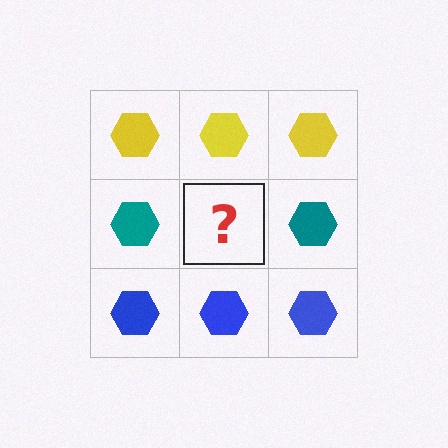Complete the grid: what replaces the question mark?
The question mark should be replaced with a teal hexagon.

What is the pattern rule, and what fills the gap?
The rule is that each row has a consistent color. The gap should be filled with a teal hexagon.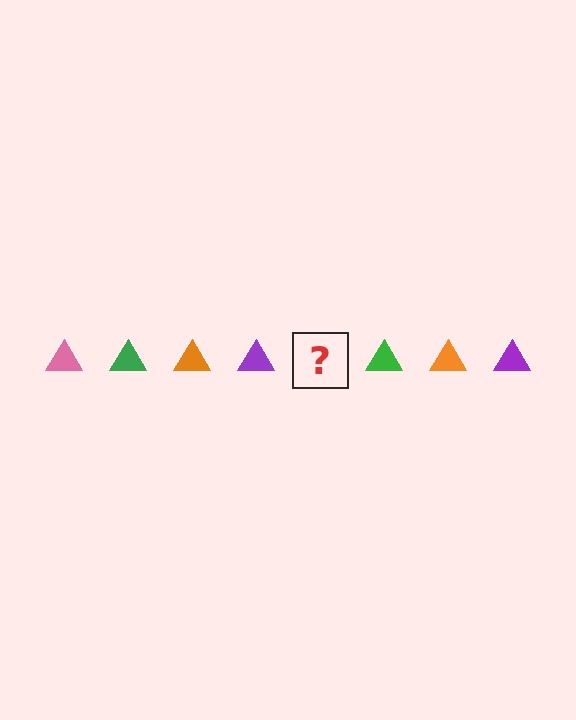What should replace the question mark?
The question mark should be replaced with a pink triangle.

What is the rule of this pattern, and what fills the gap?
The rule is that the pattern cycles through pink, green, orange, purple triangles. The gap should be filled with a pink triangle.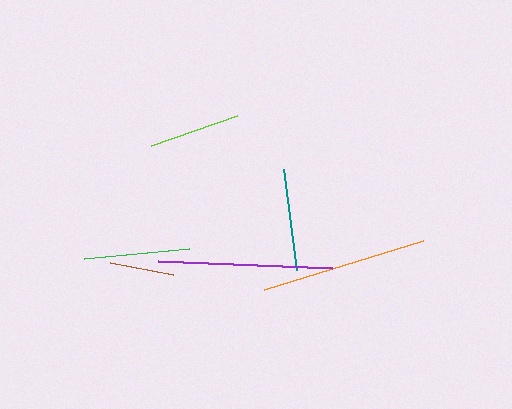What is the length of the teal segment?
The teal segment is approximately 102 pixels long.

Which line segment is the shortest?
The brown line is the shortest at approximately 65 pixels.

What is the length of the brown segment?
The brown segment is approximately 65 pixels long.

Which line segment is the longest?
The purple line is the longest at approximately 175 pixels.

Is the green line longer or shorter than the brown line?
The green line is longer than the brown line.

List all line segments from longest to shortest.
From longest to shortest: purple, orange, green, teal, lime, brown.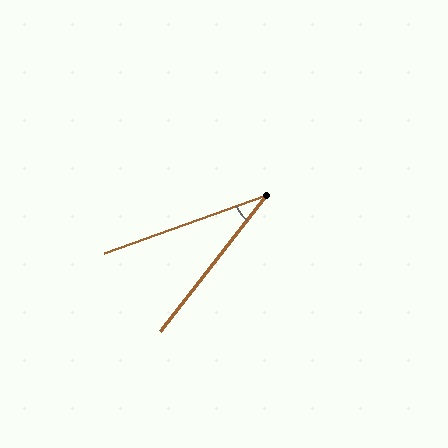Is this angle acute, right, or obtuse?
It is acute.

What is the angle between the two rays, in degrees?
Approximately 33 degrees.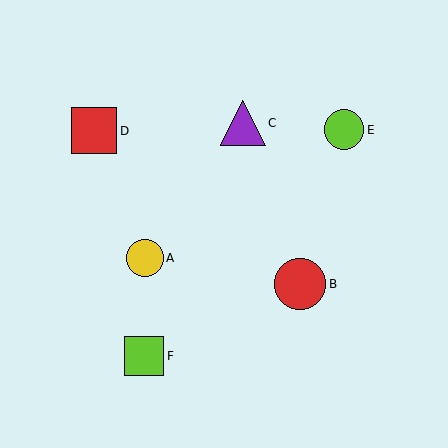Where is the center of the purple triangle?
The center of the purple triangle is at (243, 123).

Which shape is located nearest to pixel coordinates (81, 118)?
The red square (labeled D) at (94, 131) is nearest to that location.